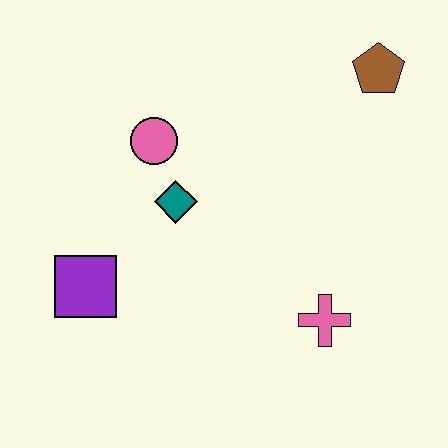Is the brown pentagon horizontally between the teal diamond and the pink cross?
No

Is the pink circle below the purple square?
No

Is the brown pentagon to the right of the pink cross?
Yes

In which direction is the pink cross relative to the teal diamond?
The pink cross is to the right of the teal diamond.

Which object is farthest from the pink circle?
The pink cross is farthest from the pink circle.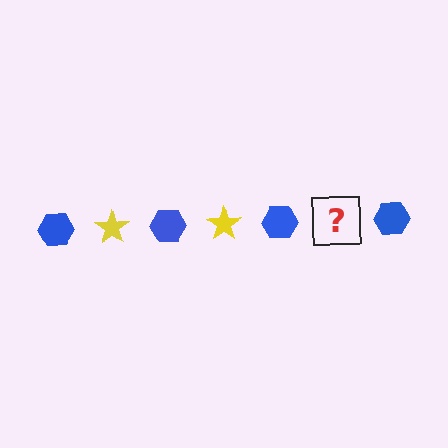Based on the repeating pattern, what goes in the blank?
The blank should be a yellow star.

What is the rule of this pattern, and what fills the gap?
The rule is that the pattern alternates between blue hexagon and yellow star. The gap should be filled with a yellow star.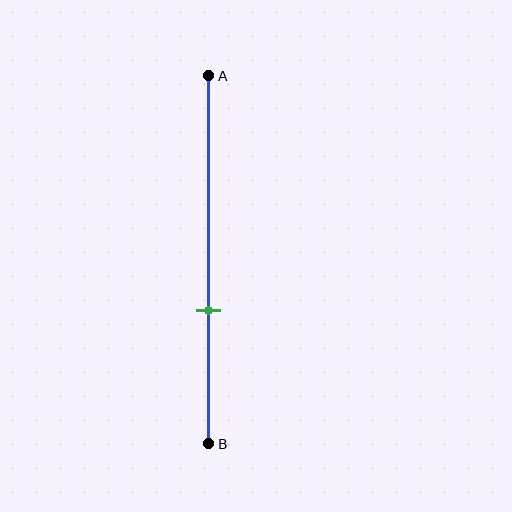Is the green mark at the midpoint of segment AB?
No, the mark is at about 65% from A, not at the 50% midpoint.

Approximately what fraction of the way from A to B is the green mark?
The green mark is approximately 65% of the way from A to B.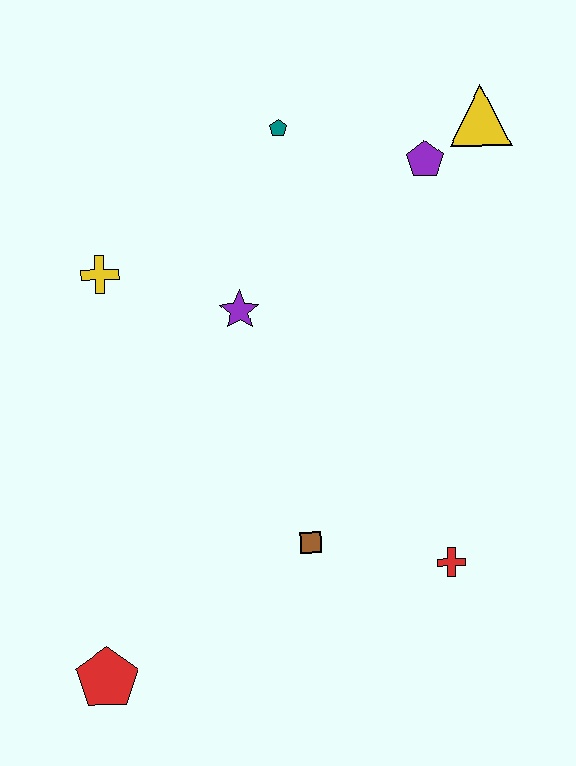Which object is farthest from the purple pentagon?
The red pentagon is farthest from the purple pentagon.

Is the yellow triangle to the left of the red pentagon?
No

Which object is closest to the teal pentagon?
The purple pentagon is closest to the teal pentagon.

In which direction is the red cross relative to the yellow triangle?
The red cross is below the yellow triangle.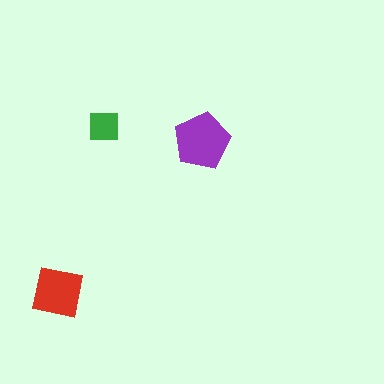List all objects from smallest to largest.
The green square, the red square, the purple pentagon.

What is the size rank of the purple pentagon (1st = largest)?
1st.